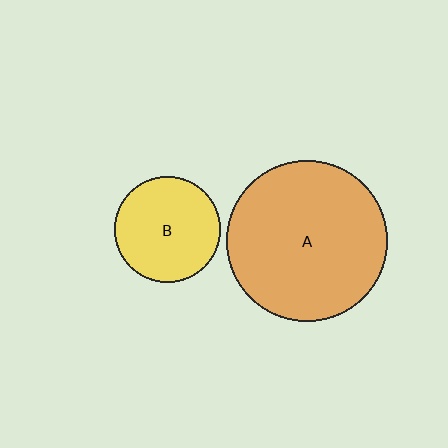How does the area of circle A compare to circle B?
Approximately 2.3 times.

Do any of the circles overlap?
No, none of the circles overlap.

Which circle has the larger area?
Circle A (orange).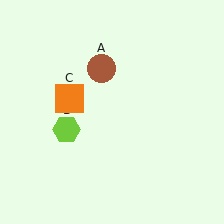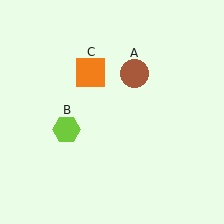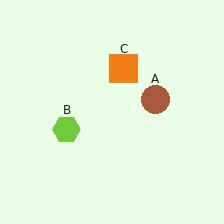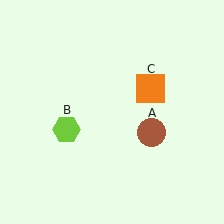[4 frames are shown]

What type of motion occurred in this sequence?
The brown circle (object A), orange square (object C) rotated clockwise around the center of the scene.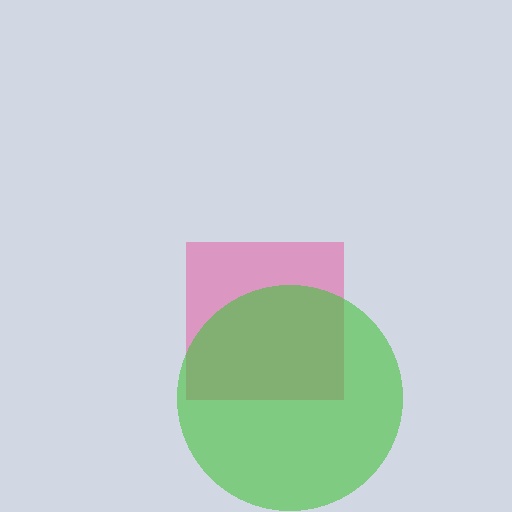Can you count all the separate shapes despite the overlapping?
Yes, there are 2 separate shapes.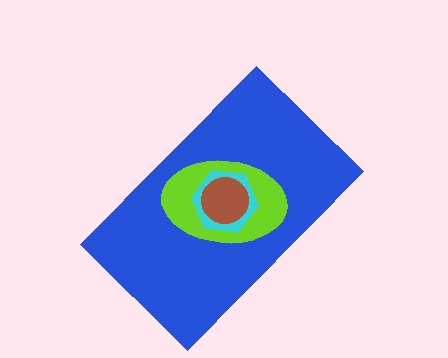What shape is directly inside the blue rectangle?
The lime ellipse.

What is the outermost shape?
The blue rectangle.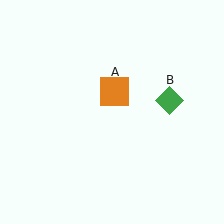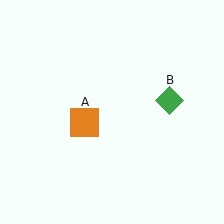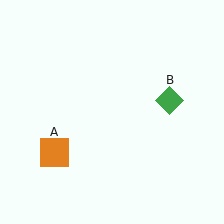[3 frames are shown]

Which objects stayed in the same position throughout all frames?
Green diamond (object B) remained stationary.